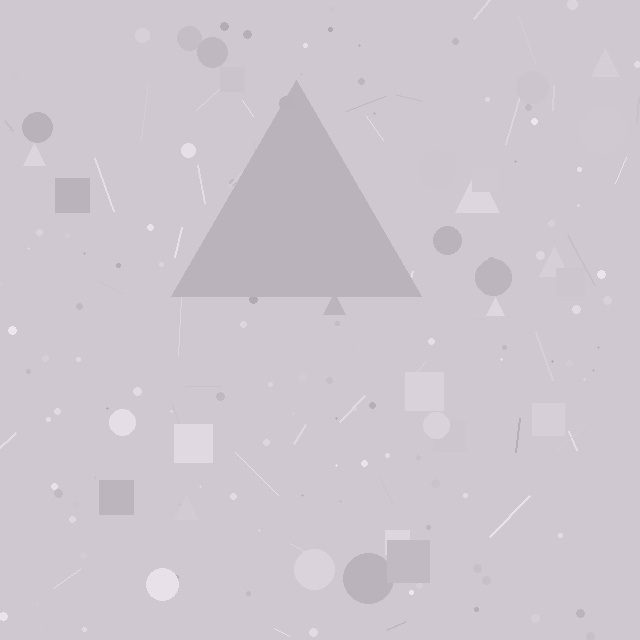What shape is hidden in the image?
A triangle is hidden in the image.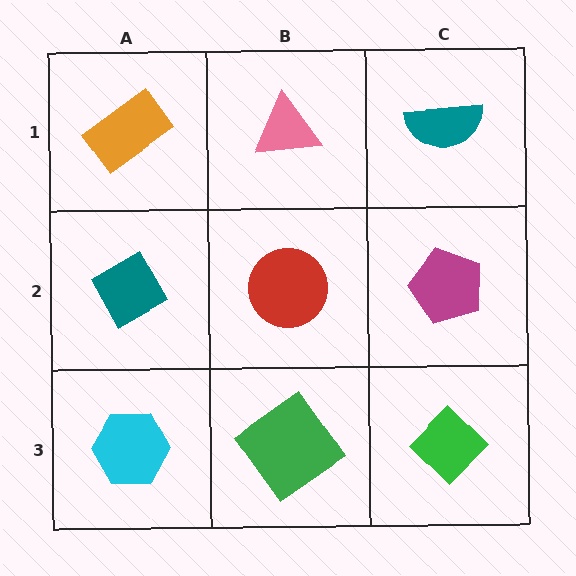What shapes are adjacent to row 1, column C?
A magenta pentagon (row 2, column C), a pink triangle (row 1, column B).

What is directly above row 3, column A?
A teal diamond.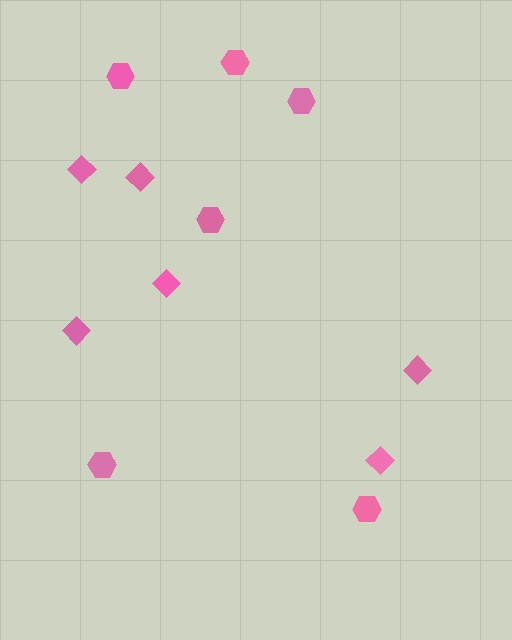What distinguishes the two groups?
There are 2 groups: one group of diamonds (6) and one group of hexagons (6).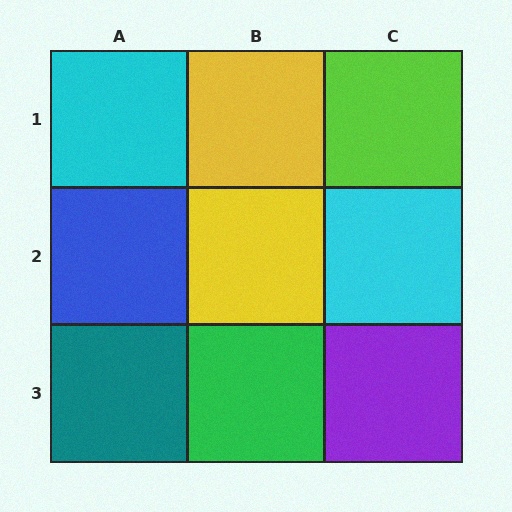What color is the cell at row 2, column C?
Cyan.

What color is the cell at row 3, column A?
Teal.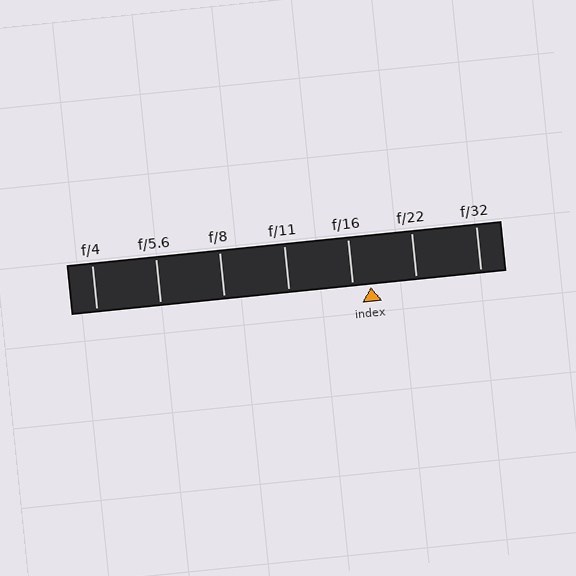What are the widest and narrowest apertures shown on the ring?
The widest aperture shown is f/4 and the narrowest is f/32.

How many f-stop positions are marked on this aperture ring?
There are 7 f-stop positions marked.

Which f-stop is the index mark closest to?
The index mark is closest to f/16.